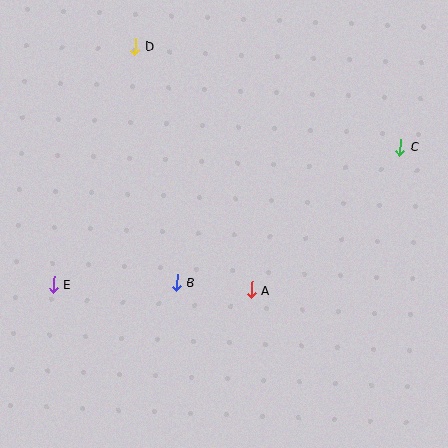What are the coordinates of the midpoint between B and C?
The midpoint between B and C is at (288, 214).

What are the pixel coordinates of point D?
Point D is at (135, 46).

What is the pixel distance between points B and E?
The distance between B and E is 123 pixels.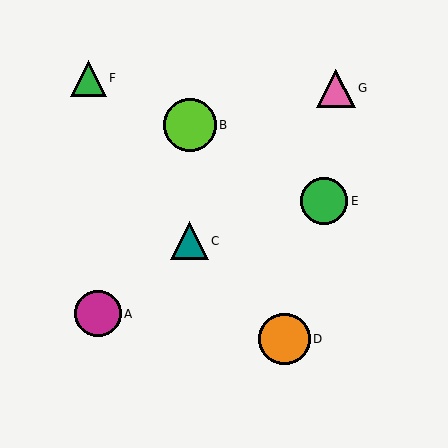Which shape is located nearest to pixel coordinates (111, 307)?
The magenta circle (labeled A) at (98, 314) is nearest to that location.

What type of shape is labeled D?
Shape D is an orange circle.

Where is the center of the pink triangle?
The center of the pink triangle is at (336, 88).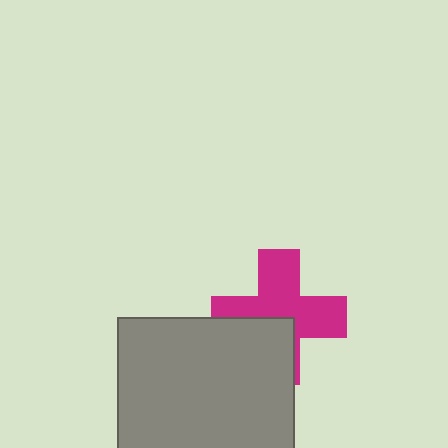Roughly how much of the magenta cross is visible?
About half of it is visible (roughly 64%).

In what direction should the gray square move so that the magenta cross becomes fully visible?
The gray square should move down. That is the shortest direction to clear the overlap and leave the magenta cross fully visible.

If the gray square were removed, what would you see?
You would see the complete magenta cross.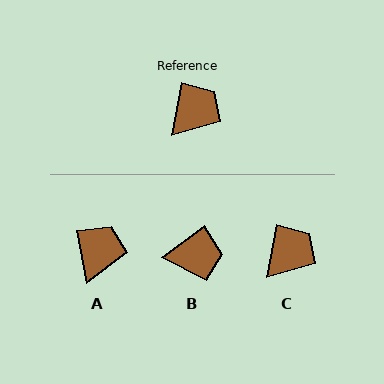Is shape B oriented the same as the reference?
No, it is off by about 43 degrees.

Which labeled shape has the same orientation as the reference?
C.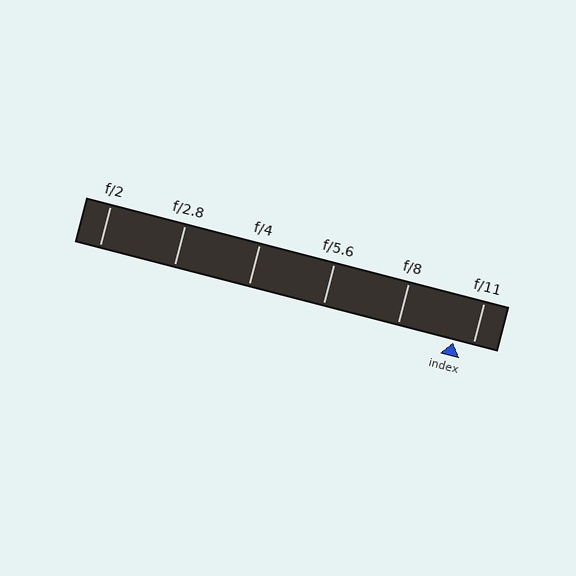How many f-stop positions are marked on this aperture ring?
There are 6 f-stop positions marked.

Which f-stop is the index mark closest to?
The index mark is closest to f/11.